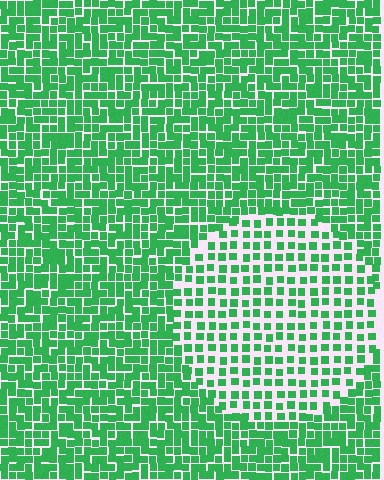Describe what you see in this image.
The image contains small green elements arranged at two different densities. A circle-shaped region is visible where the elements are less densely packed than the surrounding area.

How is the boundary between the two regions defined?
The boundary is defined by a change in element density (approximately 1.9x ratio). All elements are the same color, size, and shape.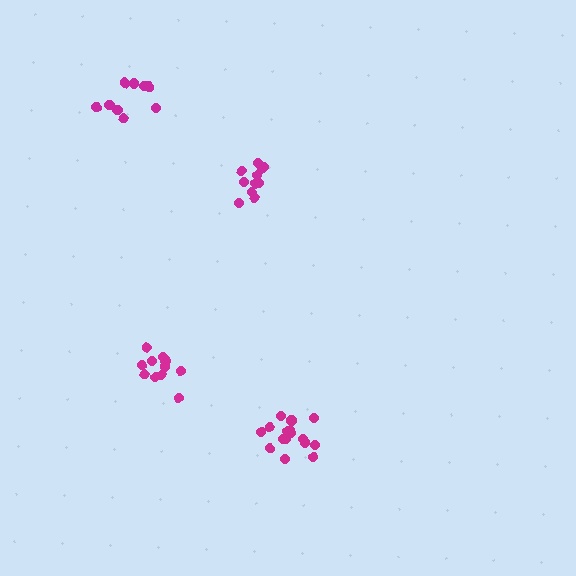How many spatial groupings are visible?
There are 4 spatial groupings.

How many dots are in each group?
Group 1: 16 dots, Group 2: 11 dots, Group 3: 10 dots, Group 4: 12 dots (49 total).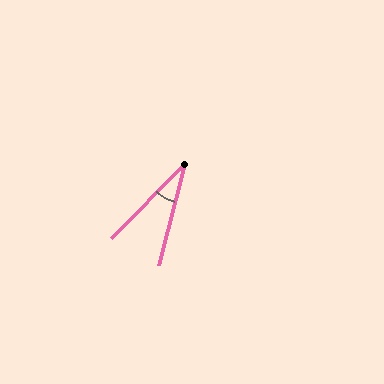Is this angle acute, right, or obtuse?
It is acute.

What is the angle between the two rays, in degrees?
Approximately 30 degrees.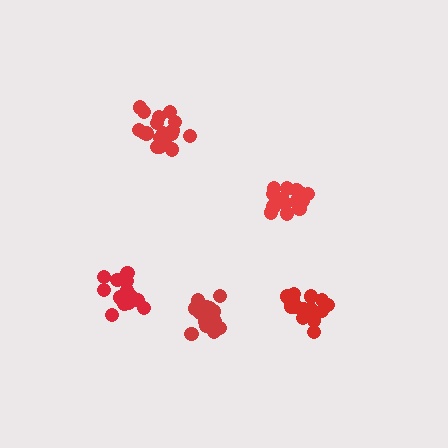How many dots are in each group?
Group 1: 18 dots, Group 2: 18 dots, Group 3: 17 dots, Group 4: 17 dots, Group 5: 16 dots (86 total).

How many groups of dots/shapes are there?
There are 5 groups.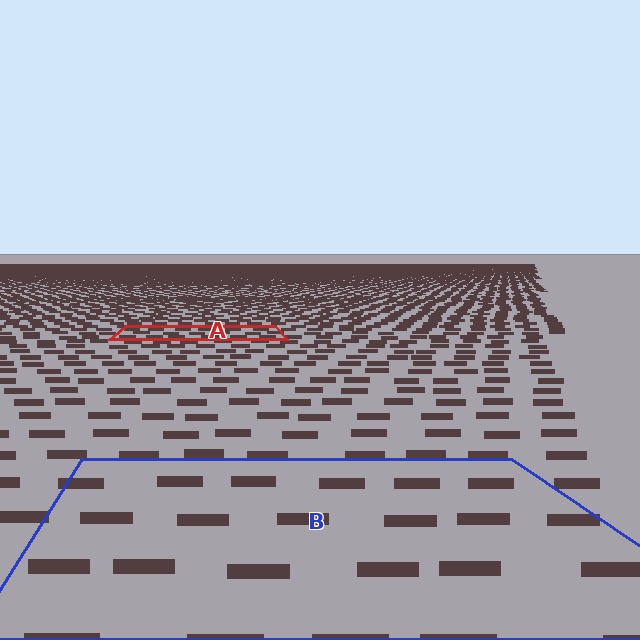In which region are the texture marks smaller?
The texture marks are smaller in region A, because it is farther away.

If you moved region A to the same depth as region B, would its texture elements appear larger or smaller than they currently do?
They would appear larger. At a closer depth, the same texture elements are projected at a bigger on-screen size.